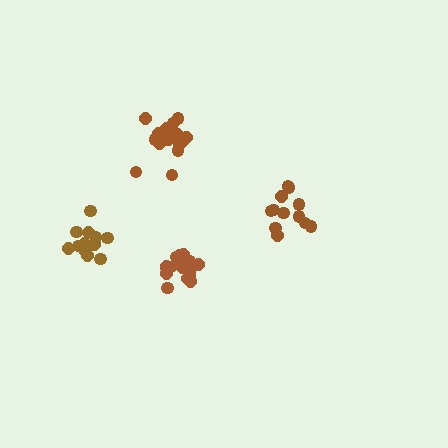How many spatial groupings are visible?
There are 4 spatial groupings.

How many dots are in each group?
Group 1: 18 dots, Group 2: 17 dots, Group 3: 13 dots, Group 4: 12 dots (60 total).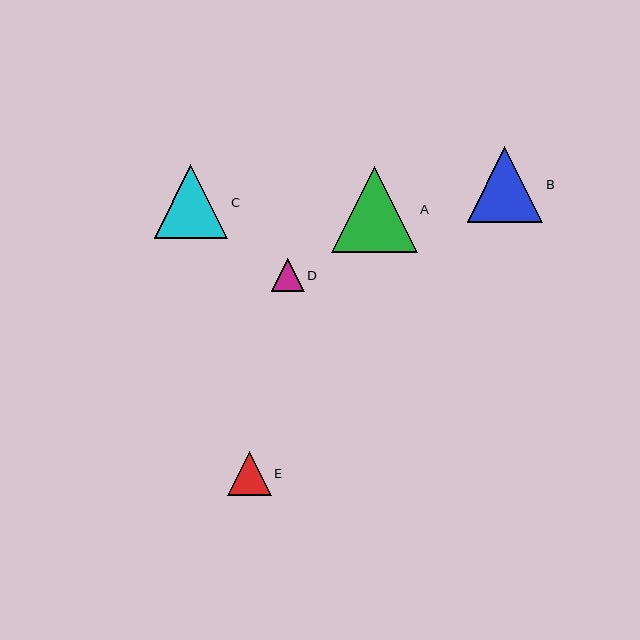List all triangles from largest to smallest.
From largest to smallest: A, B, C, E, D.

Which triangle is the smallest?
Triangle D is the smallest with a size of approximately 33 pixels.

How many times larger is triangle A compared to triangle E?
Triangle A is approximately 2.0 times the size of triangle E.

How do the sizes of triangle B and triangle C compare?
Triangle B and triangle C are approximately the same size.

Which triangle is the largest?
Triangle A is the largest with a size of approximately 86 pixels.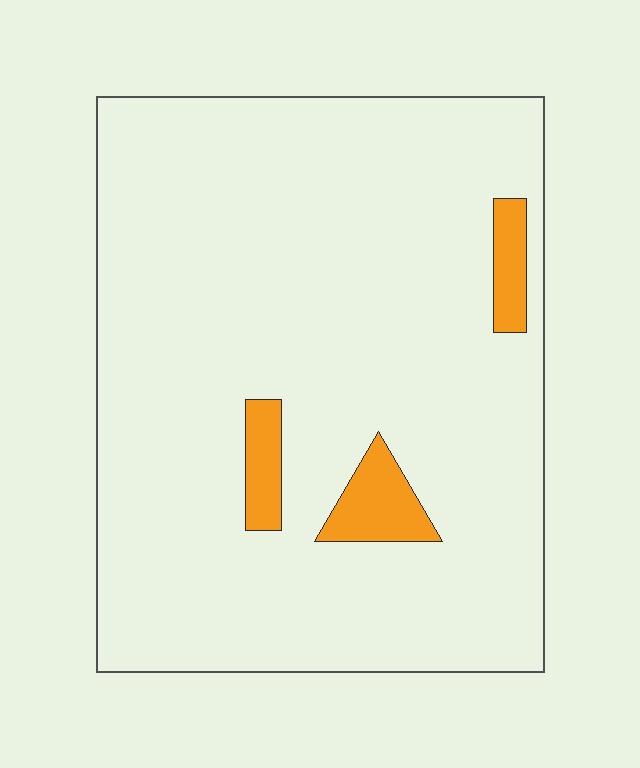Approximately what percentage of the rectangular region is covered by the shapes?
Approximately 5%.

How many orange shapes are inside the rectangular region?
3.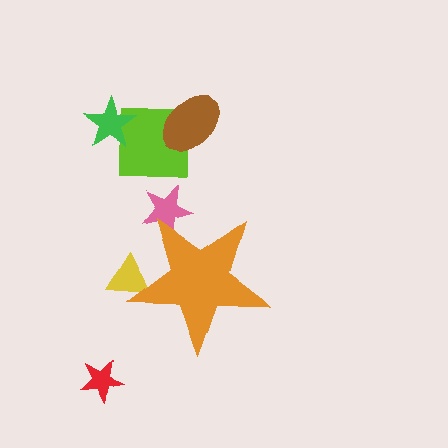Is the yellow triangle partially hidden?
Yes, the yellow triangle is partially hidden behind the orange star.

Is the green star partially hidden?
No, the green star is fully visible.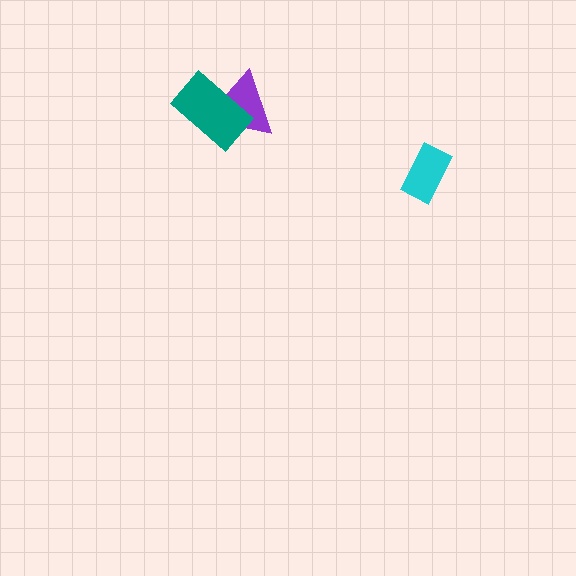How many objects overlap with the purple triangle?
1 object overlaps with the purple triangle.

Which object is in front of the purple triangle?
The teal rectangle is in front of the purple triangle.